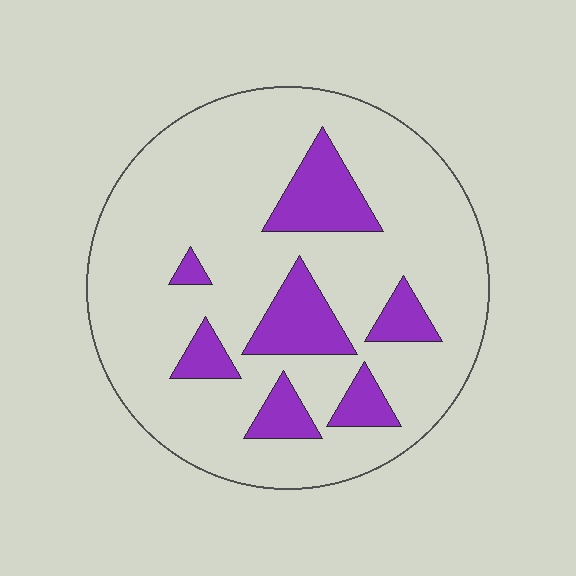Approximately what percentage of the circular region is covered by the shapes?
Approximately 20%.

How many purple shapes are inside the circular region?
7.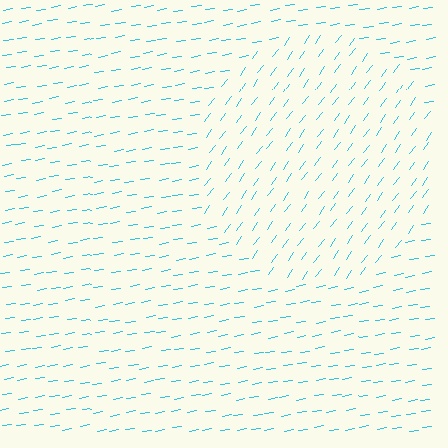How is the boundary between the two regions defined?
The boundary is defined purely by a change in line orientation (approximately 45 degrees difference). All lines are the same color and thickness.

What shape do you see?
I see a circle.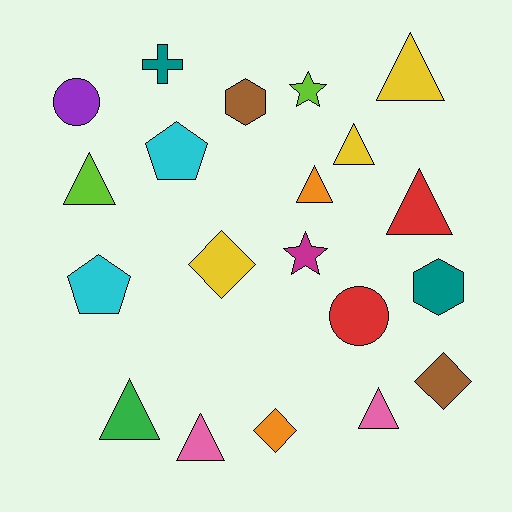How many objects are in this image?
There are 20 objects.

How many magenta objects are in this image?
There is 1 magenta object.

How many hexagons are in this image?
There are 2 hexagons.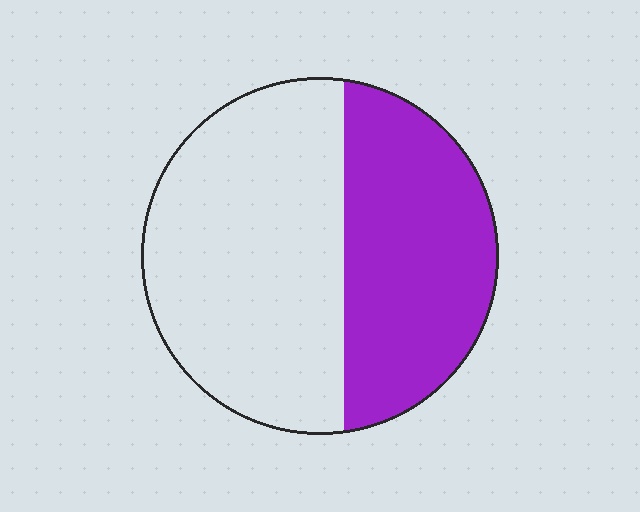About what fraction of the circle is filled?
About two fifths (2/5).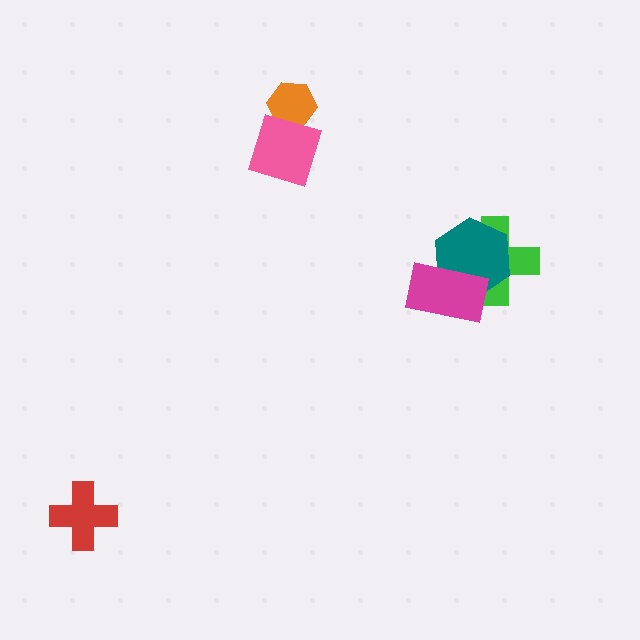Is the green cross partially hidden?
Yes, it is partially covered by another shape.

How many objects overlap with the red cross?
0 objects overlap with the red cross.